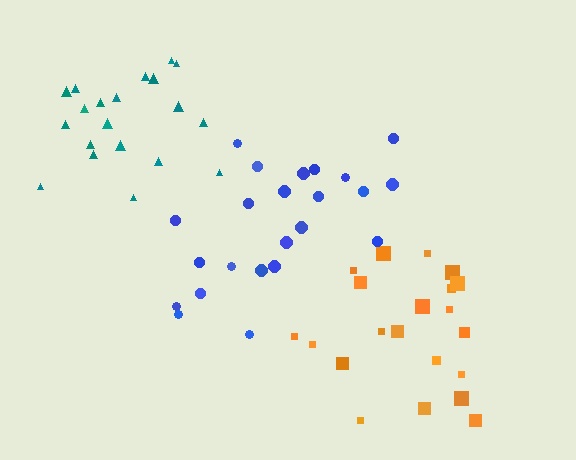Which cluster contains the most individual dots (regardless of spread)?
Blue (23).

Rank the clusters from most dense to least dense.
teal, orange, blue.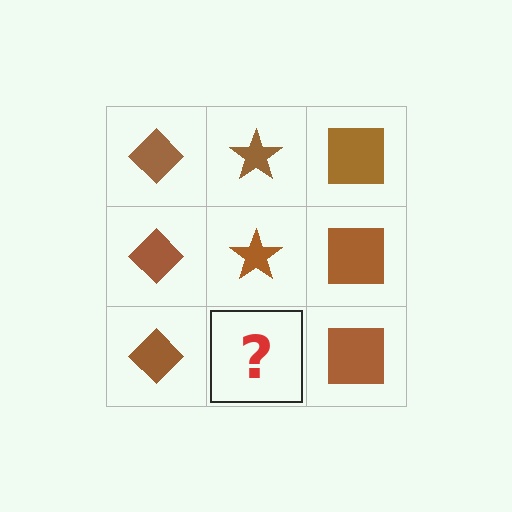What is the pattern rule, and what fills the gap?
The rule is that each column has a consistent shape. The gap should be filled with a brown star.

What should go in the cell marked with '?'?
The missing cell should contain a brown star.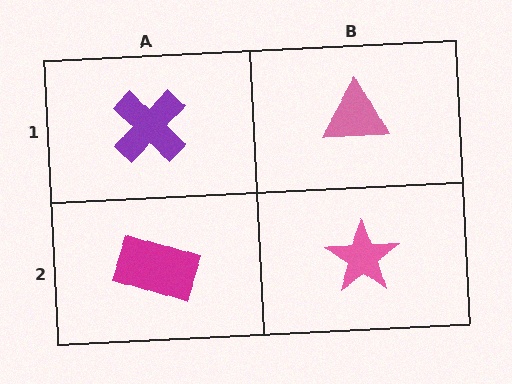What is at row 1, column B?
A pink triangle.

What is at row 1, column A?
A purple cross.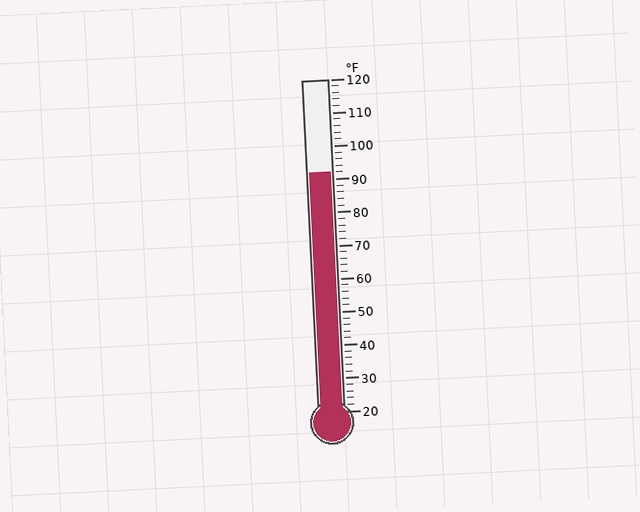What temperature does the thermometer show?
The thermometer shows approximately 92°F.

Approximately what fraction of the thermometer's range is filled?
The thermometer is filled to approximately 70% of its range.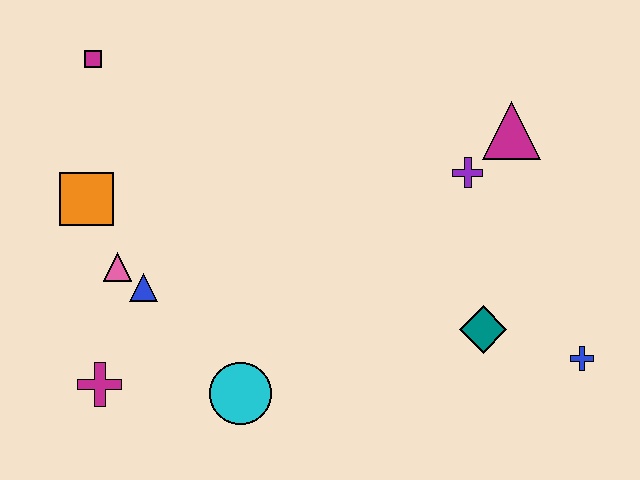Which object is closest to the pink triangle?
The blue triangle is closest to the pink triangle.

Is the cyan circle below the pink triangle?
Yes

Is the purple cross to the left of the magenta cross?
No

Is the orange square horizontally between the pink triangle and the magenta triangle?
No